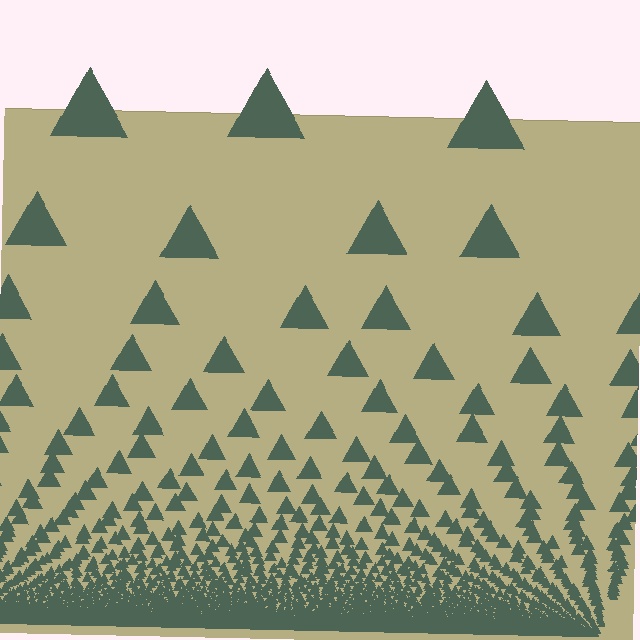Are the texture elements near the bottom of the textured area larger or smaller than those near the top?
Smaller. The gradient is inverted — elements near the bottom are smaller and denser.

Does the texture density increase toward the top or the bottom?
Density increases toward the bottom.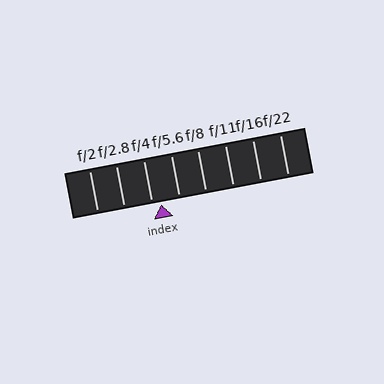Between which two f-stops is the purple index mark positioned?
The index mark is between f/4 and f/5.6.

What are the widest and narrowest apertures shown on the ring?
The widest aperture shown is f/2 and the narrowest is f/22.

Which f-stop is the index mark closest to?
The index mark is closest to f/4.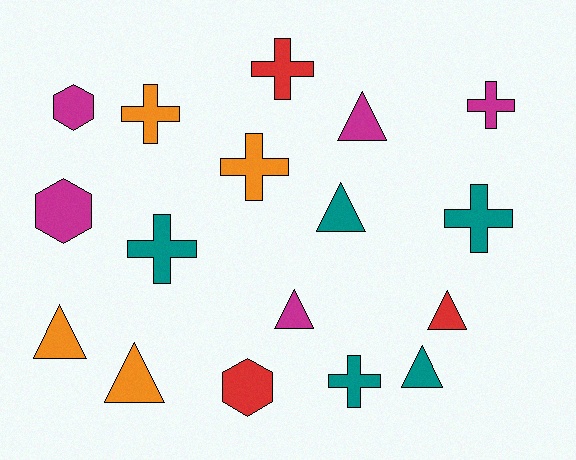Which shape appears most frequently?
Cross, with 7 objects.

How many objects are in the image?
There are 17 objects.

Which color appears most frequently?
Magenta, with 5 objects.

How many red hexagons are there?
There is 1 red hexagon.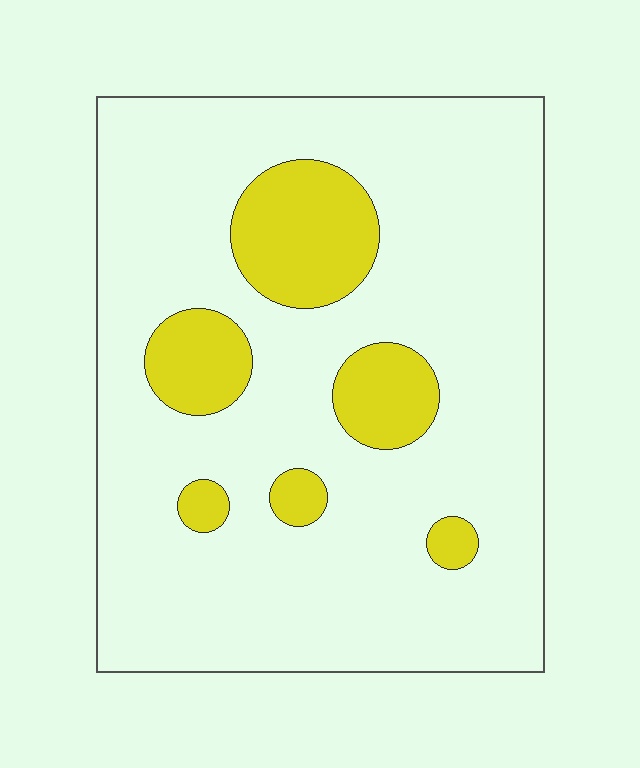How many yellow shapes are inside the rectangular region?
6.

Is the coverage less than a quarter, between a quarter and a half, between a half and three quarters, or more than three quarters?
Less than a quarter.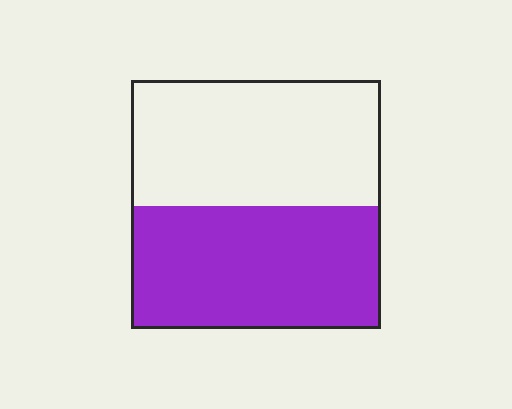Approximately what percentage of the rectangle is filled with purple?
Approximately 50%.